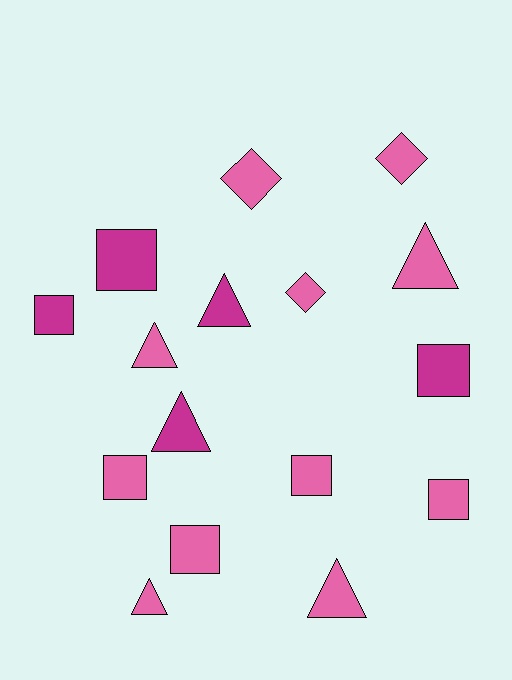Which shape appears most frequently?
Square, with 7 objects.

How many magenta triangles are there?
There are 2 magenta triangles.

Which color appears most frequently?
Pink, with 11 objects.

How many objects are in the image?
There are 16 objects.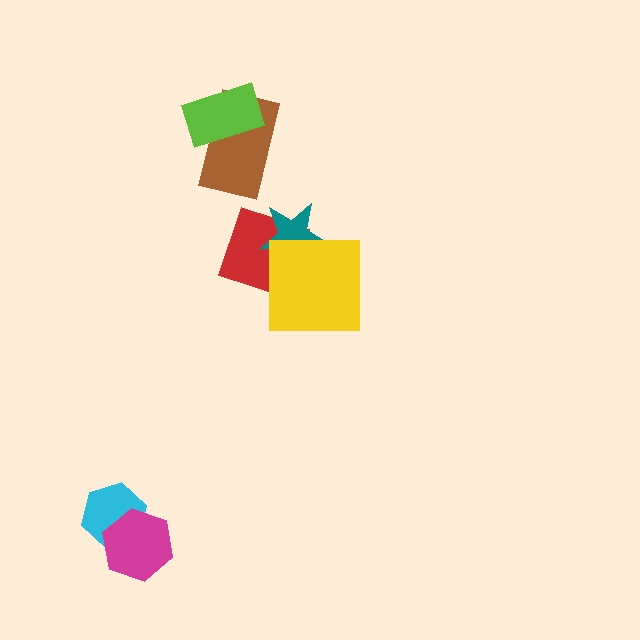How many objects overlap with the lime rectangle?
1 object overlaps with the lime rectangle.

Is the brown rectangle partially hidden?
Yes, it is partially covered by another shape.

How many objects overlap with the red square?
2 objects overlap with the red square.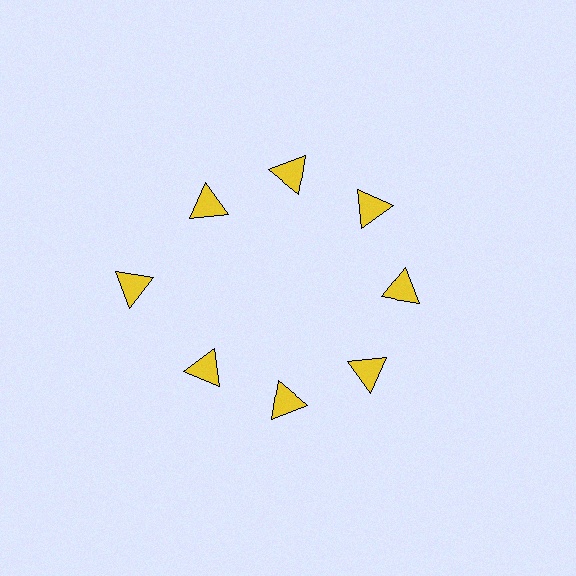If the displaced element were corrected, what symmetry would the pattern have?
It would have 8-fold rotational symmetry — the pattern would map onto itself every 45 degrees.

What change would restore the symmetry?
The symmetry would be restored by moving it inward, back onto the ring so that all 8 triangles sit at equal angles and equal distance from the center.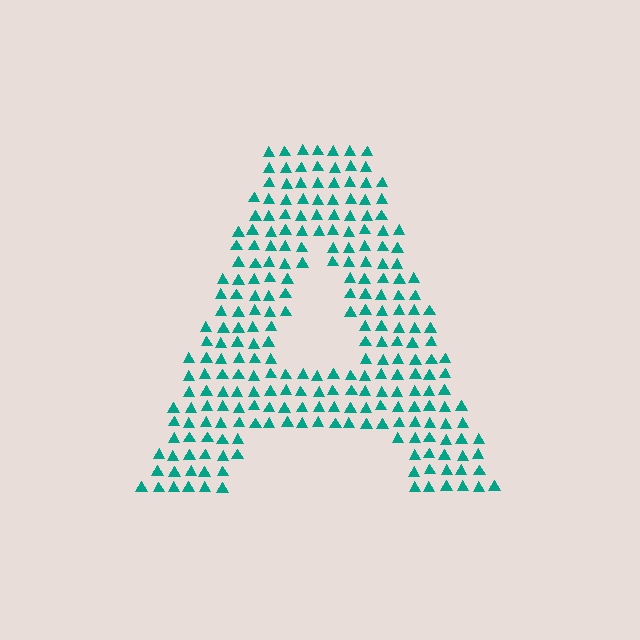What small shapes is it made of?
It is made of small triangles.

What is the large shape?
The large shape is the letter A.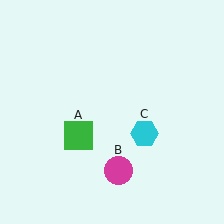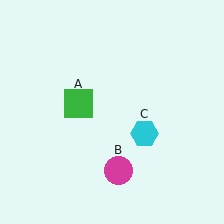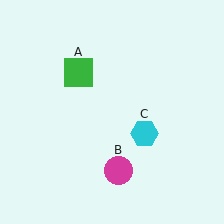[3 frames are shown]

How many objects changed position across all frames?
1 object changed position: green square (object A).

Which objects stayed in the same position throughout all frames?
Magenta circle (object B) and cyan hexagon (object C) remained stationary.